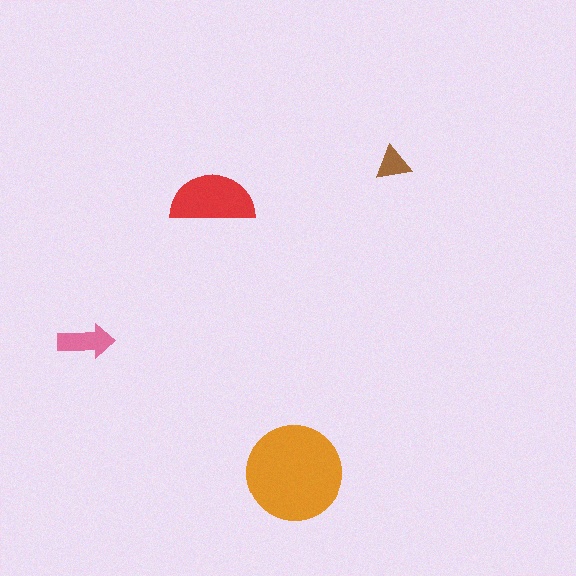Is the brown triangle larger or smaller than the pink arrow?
Smaller.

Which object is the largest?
The orange circle.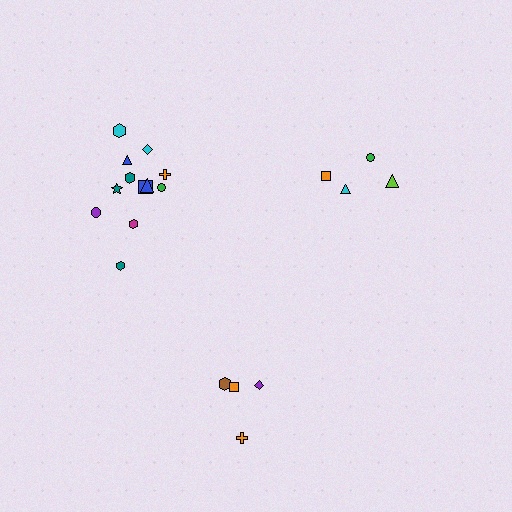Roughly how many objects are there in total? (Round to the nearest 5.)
Roughly 20 objects in total.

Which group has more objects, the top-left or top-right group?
The top-left group.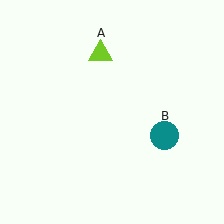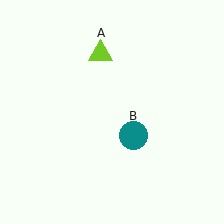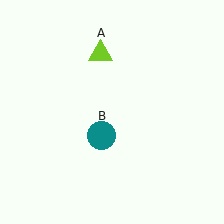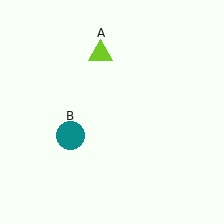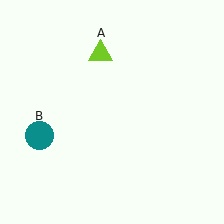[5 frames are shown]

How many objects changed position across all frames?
1 object changed position: teal circle (object B).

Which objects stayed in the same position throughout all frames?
Lime triangle (object A) remained stationary.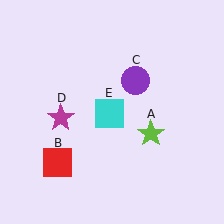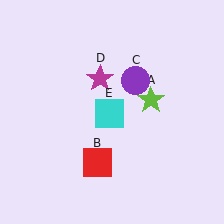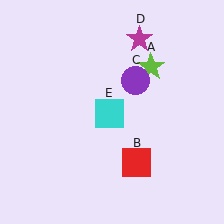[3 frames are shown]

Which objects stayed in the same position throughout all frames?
Purple circle (object C) and cyan square (object E) remained stationary.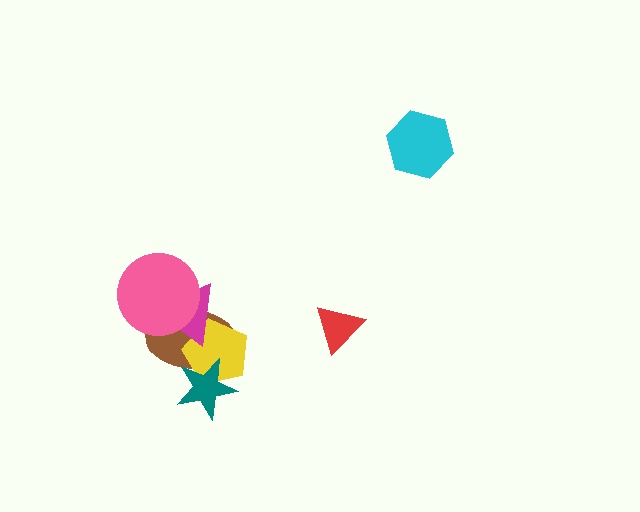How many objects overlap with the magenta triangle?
3 objects overlap with the magenta triangle.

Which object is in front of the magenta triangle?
The pink circle is in front of the magenta triangle.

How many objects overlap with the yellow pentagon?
3 objects overlap with the yellow pentagon.